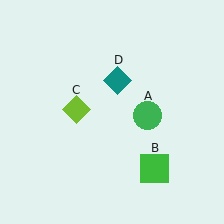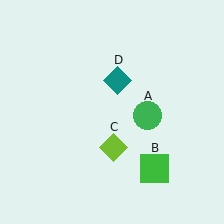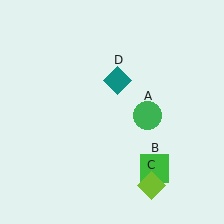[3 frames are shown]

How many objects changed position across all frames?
1 object changed position: lime diamond (object C).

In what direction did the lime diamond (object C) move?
The lime diamond (object C) moved down and to the right.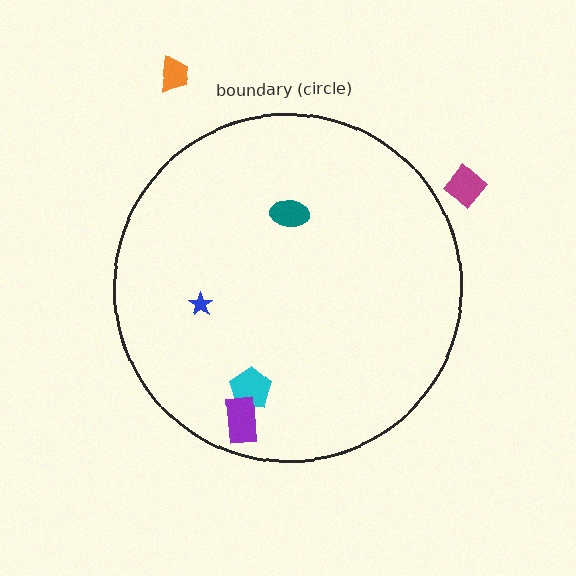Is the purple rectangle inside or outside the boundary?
Inside.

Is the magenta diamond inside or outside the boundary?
Outside.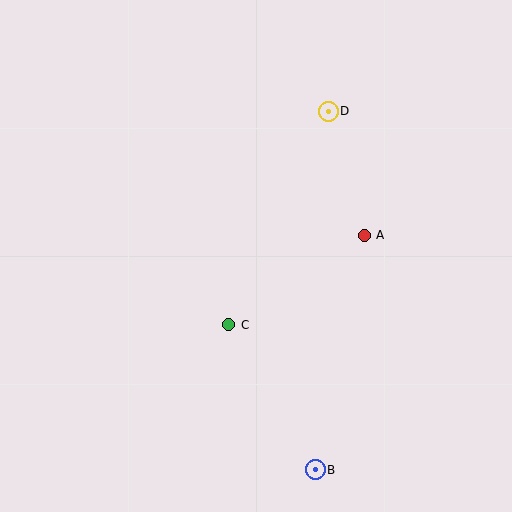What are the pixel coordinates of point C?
Point C is at (229, 325).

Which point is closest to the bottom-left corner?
Point C is closest to the bottom-left corner.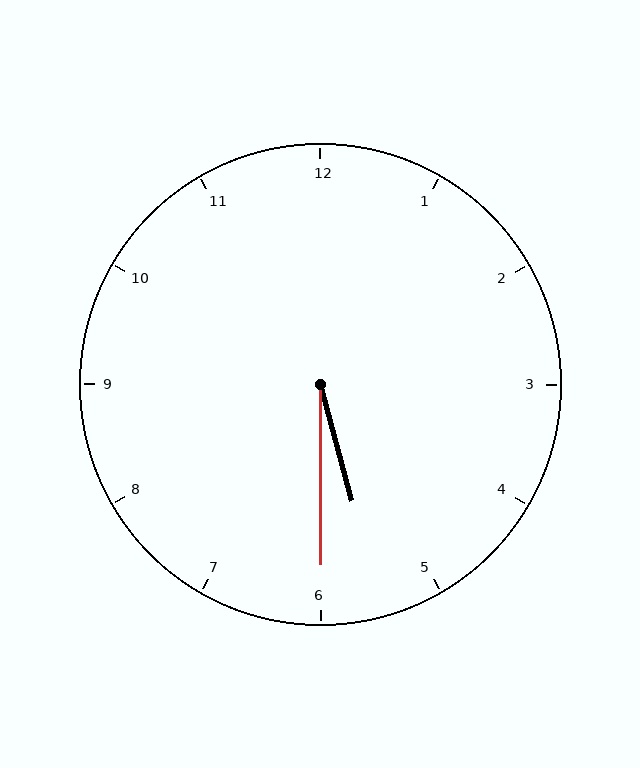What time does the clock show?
5:30.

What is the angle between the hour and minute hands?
Approximately 15 degrees.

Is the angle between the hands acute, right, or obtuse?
It is acute.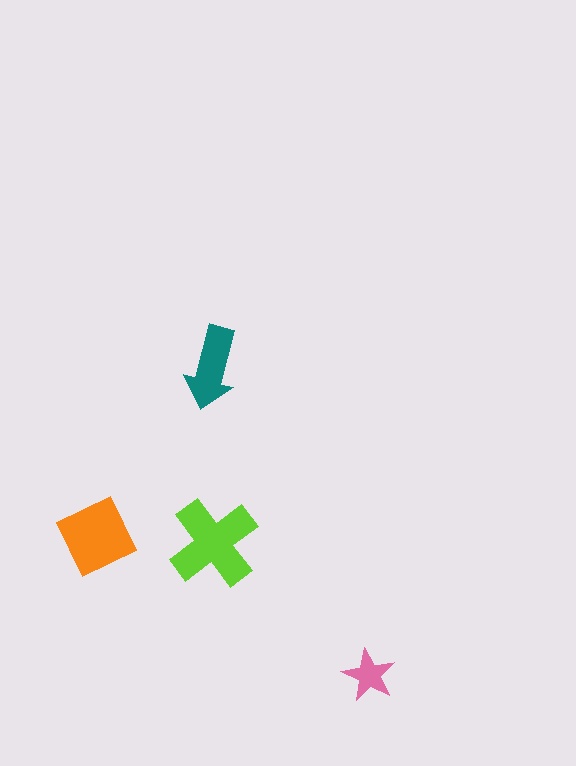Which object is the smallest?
The pink star.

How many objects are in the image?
There are 4 objects in the image.